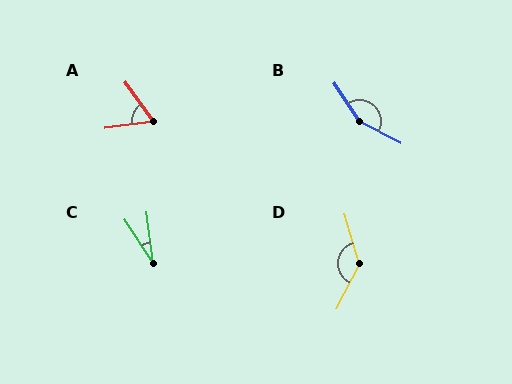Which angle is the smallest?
C, at approximately 27 degrees.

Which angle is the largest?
B, at approximately 151 degrees.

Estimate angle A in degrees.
Approximately 62 degrees.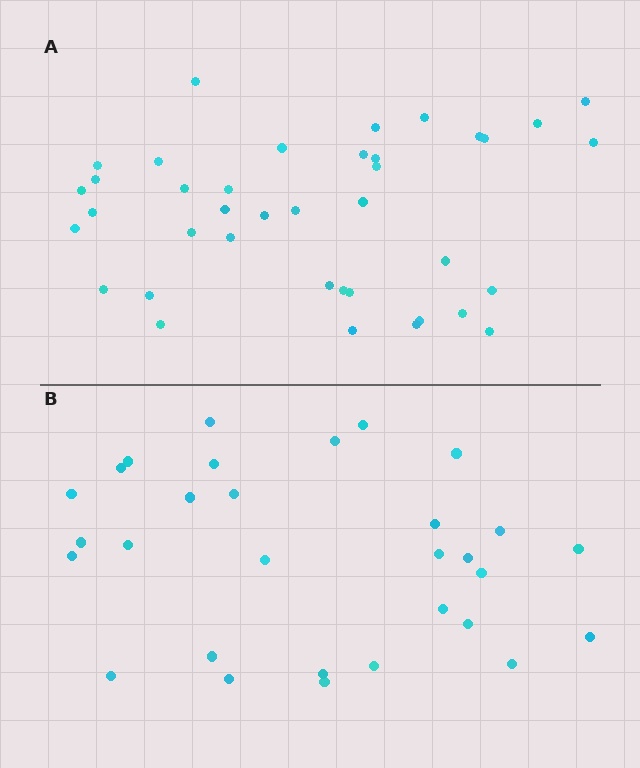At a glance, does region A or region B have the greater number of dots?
Region A (the top region) has more dots.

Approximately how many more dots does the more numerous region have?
Region A has roughly 8 or so more dots than region B.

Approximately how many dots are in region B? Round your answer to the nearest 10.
About 30 dots.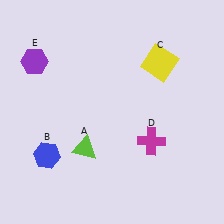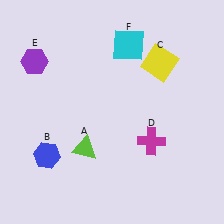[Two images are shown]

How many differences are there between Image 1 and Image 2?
There is 1 difference between the two images.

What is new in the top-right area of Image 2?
A cyan square (F) was added in the top-right area of Image 2.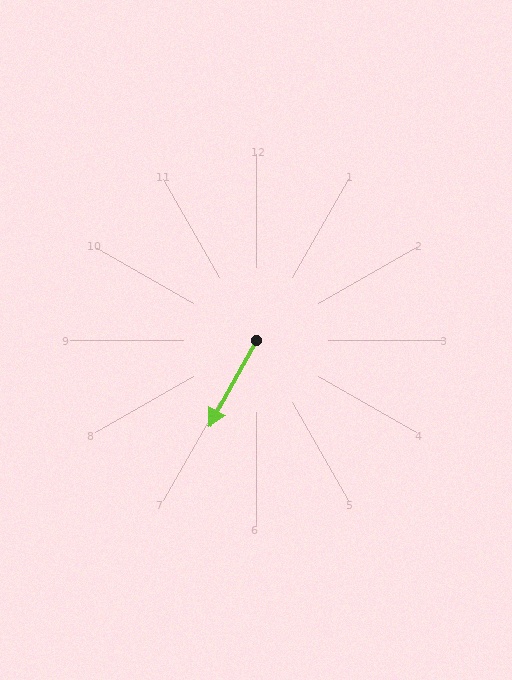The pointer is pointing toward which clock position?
Roughly 7 o'clock.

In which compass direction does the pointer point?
Southwest.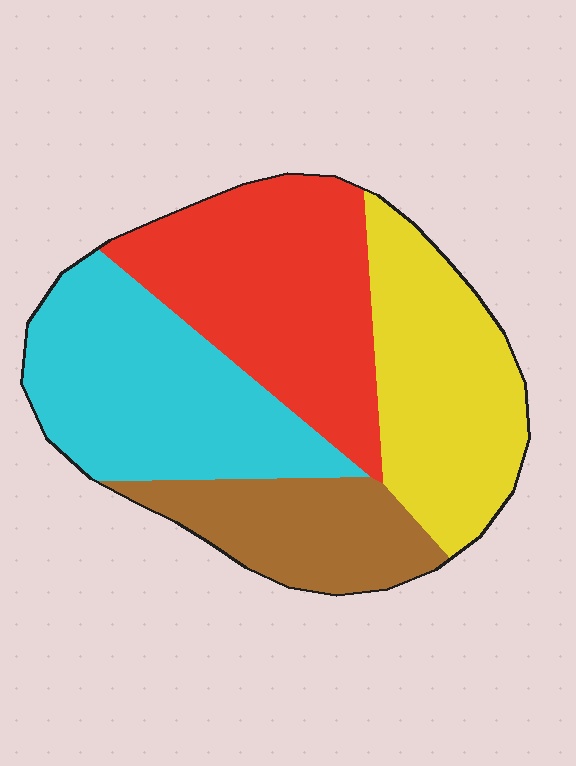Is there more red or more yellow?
Red.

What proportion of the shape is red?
Red takes up about one third (1/3) of the shape.